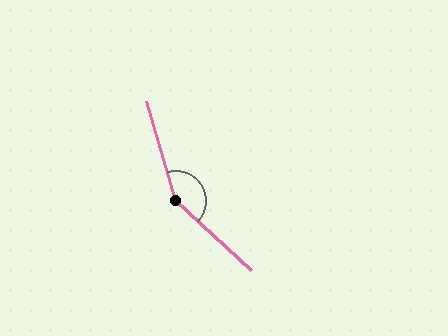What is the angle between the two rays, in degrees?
Approximately 149 degrees.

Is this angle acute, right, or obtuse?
It is obtuse.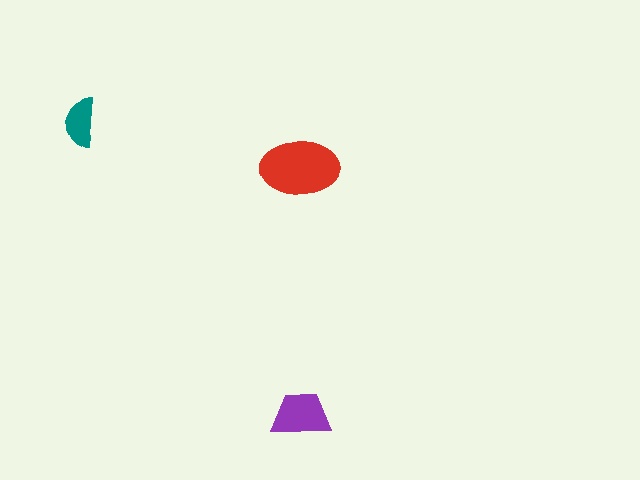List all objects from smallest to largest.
The teal semicircle, the purple trapezoid, the red ellipse.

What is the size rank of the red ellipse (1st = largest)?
1st.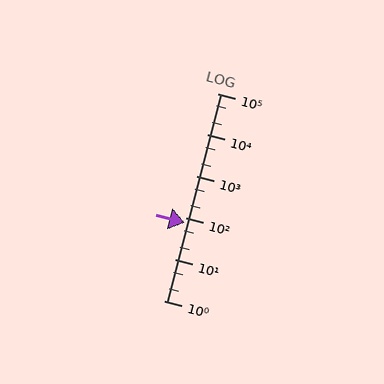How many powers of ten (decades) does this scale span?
The scale spans 5 decades, from 1 to 100000.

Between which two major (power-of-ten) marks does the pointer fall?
The pointer is between 10 and 100.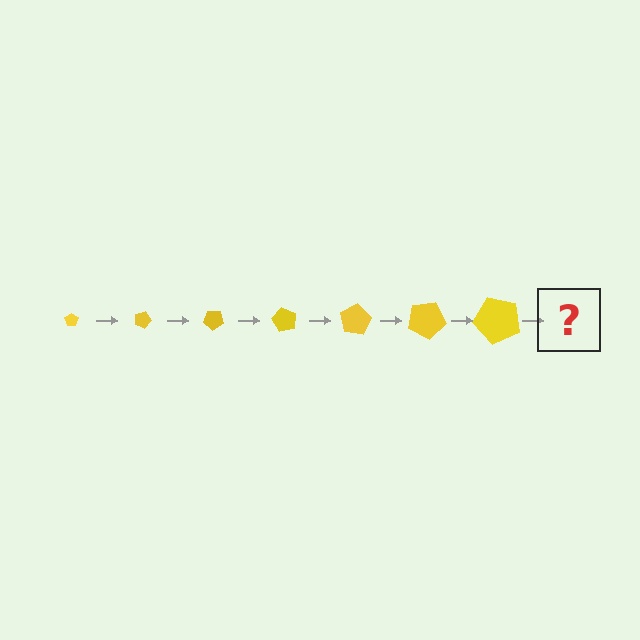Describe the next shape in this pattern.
It should be a pentagon, larger than the previous one and rotated 140 degrees from the start.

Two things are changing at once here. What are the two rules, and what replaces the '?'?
The two rules are that the pentagon grows larger each step and it rotates 20 degrees each step. The '?' should be a pentagon, larger than the previous one and rotated 140 degrees from the start.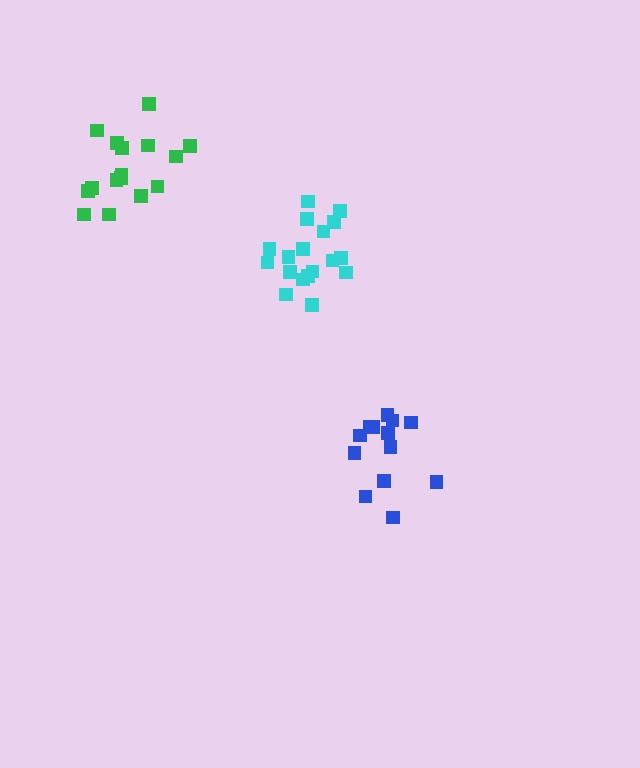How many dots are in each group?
Group 1: 13 dots, Group 2: 16 dots, Group 3: 18 dots (47 total).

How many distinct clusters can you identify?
There are 3 distinct clusters.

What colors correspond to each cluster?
The clusters are colored: blue, green, cyan.